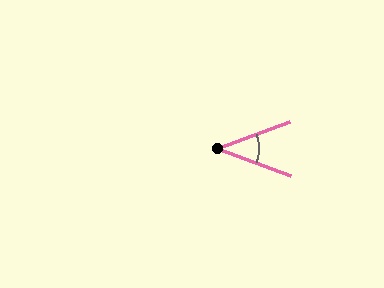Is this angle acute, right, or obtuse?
It is acute.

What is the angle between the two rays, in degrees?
Approximately 40 degrees.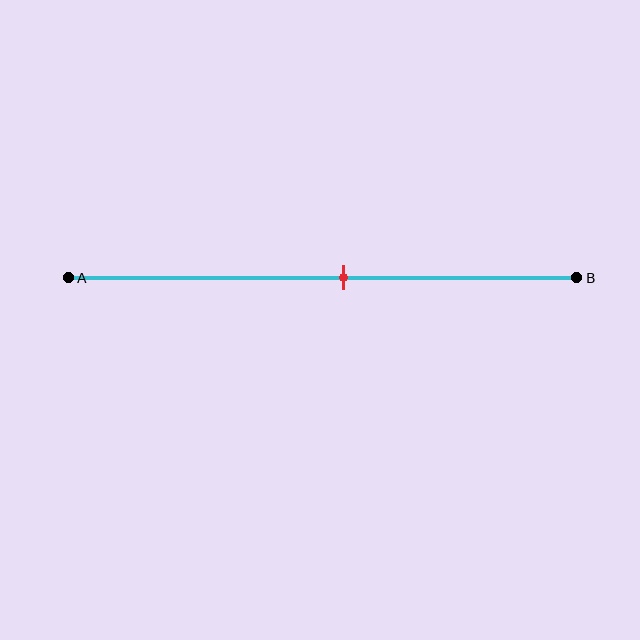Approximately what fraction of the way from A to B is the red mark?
The red mark is approximately 55% of the way from A to B.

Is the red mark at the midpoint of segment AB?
No, the mark is at about 55% from A, not at the 50% midpoint.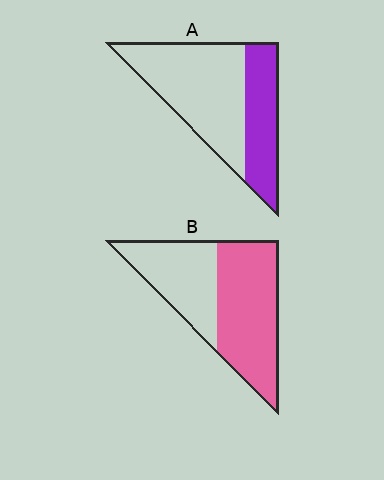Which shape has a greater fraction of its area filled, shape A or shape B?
Shape B.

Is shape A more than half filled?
No.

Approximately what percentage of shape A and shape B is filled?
A is approximately 35% and B is approximately 60%.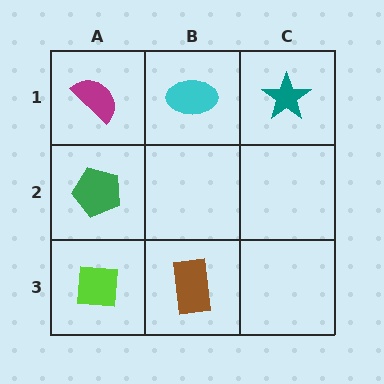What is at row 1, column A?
A magenta semicircle.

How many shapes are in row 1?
3 shapes.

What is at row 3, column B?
A brown rectangle.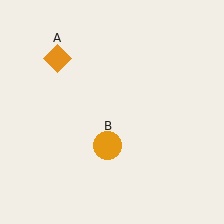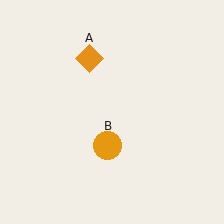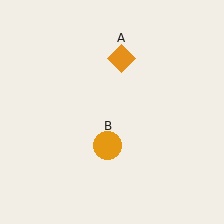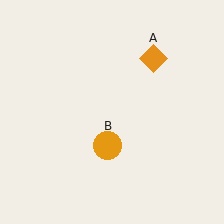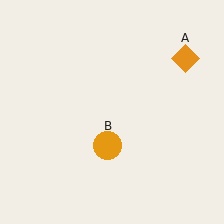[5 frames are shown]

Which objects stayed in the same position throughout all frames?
Orange circle (object B) remained stationary.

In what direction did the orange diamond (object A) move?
The orange diamond (object A) moved right.